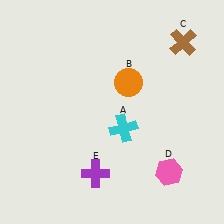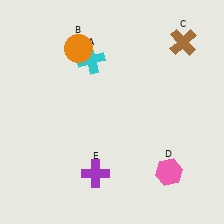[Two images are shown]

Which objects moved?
The objects that moved are: the cyan cross (A), the orange circle (B).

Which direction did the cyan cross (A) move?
The cyan cross (A) moved up.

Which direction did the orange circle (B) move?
The orange circle (B) moved left.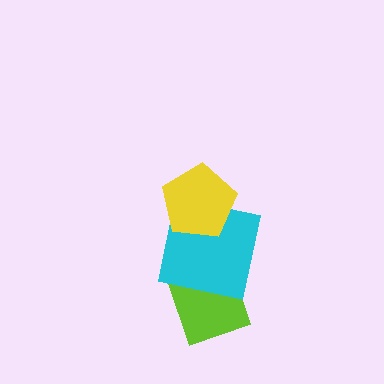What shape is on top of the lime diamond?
The cyan square is on top of the lime diamond.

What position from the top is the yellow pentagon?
The yellow pentagon is 1st from the top.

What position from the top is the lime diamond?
The lime diamond is 3rd from the top.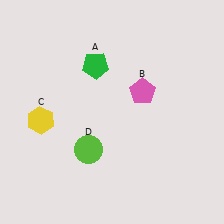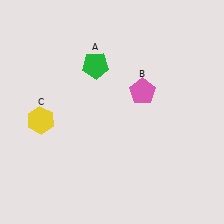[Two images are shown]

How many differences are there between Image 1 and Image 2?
There is 1 difference between the two images.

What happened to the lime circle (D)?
The lime circle (D) was removed in Image 2. It was in the bottom-left area of Image 1.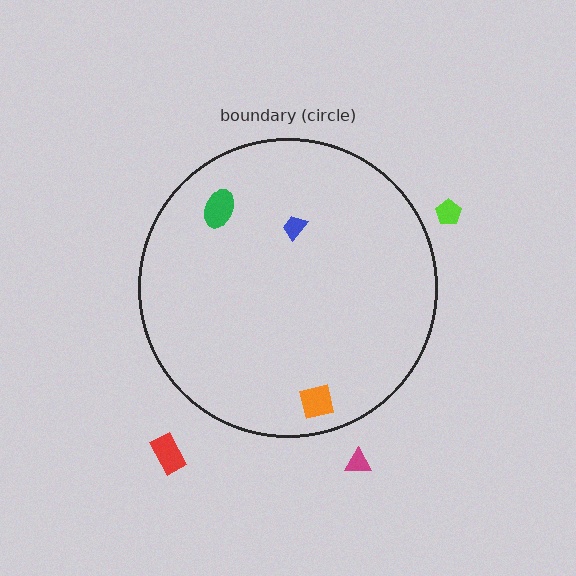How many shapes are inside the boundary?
3 inside, 3 outside.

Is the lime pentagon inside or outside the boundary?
Outside.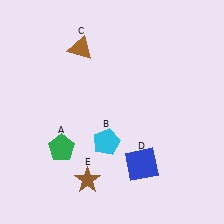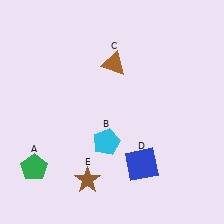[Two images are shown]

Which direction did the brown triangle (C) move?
The brown triangle (C) moved right.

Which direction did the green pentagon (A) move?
The green pentagon (A) moved left.